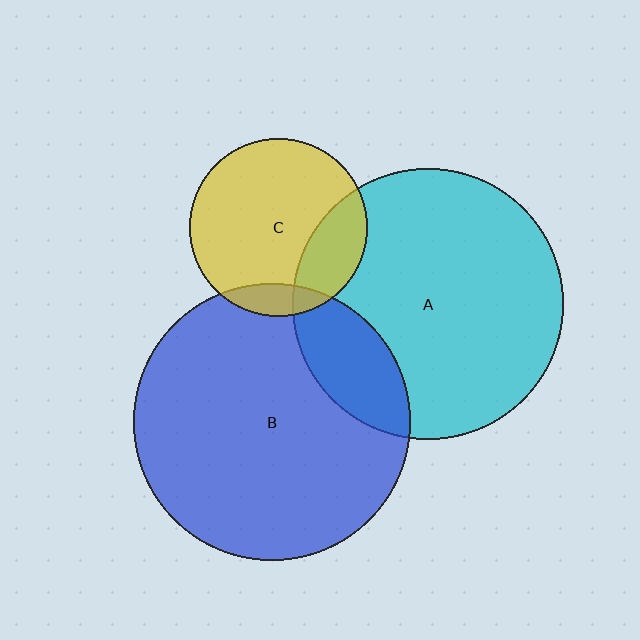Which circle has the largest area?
Circle B (blue).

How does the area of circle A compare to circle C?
Approximately 2.3 times.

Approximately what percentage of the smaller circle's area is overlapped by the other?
Approximately 20%.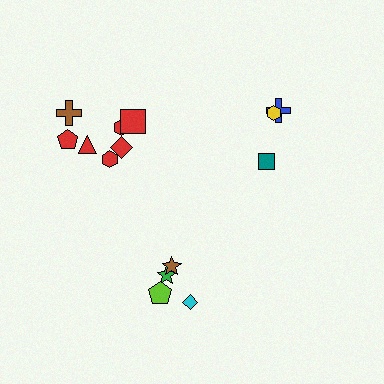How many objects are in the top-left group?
There are 7 objects.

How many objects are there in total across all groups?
There are 14 objects.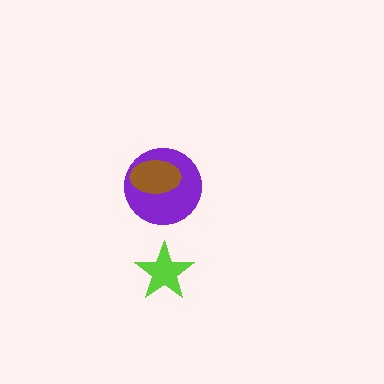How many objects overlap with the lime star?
0 objects overlap with the lime star.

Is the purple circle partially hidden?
Yes, it is partially covered by another shape.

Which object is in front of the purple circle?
The brown ellipse is in front of the purple circle.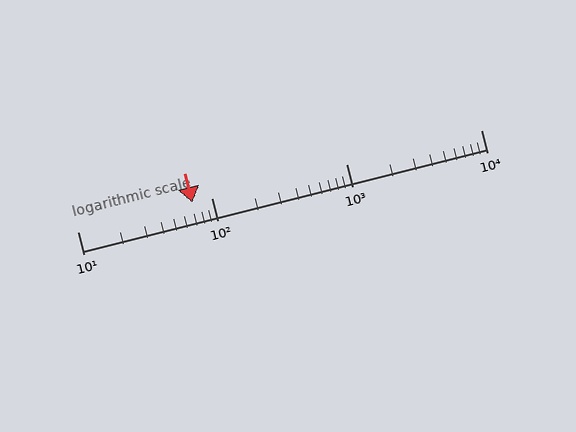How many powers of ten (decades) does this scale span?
The scale spans 3 decades, from 10 to 10000.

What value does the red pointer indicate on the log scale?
The pointer indicates approximately 72.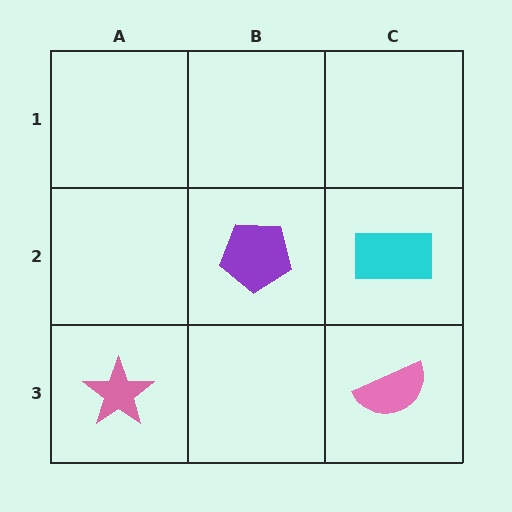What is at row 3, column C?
A pink semicircle.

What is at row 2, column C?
A cyan rectangle.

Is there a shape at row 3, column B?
No, that cell is empty.